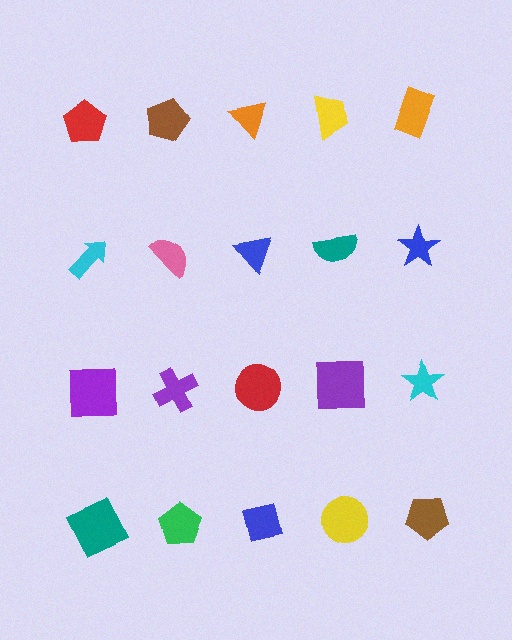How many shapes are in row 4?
5 shapes.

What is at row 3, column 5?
A cyan star.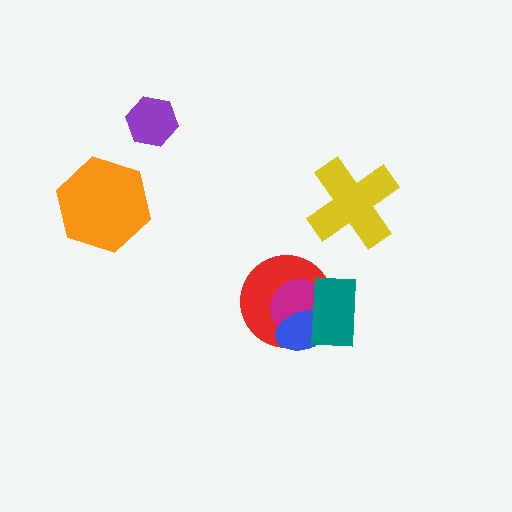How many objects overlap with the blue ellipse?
3 objects overlap with the blue ellipse.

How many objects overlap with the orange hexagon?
0 objects overlap with the orange hexagon.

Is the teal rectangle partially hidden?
No, no other shape covers it.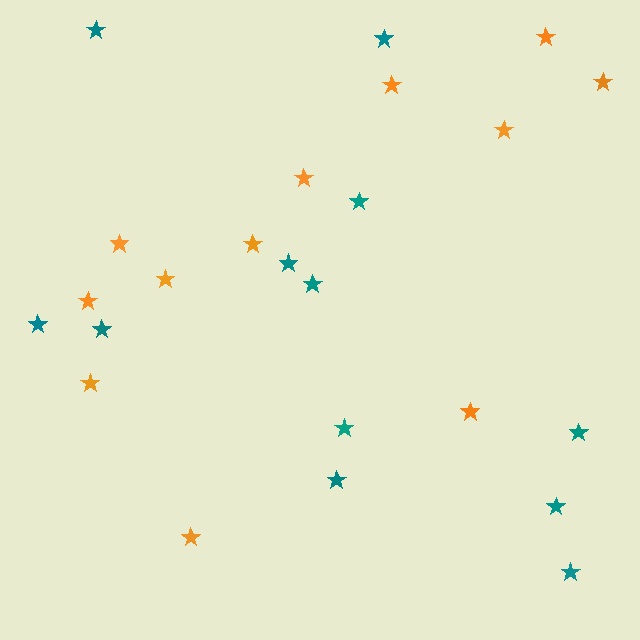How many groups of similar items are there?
There are 2 groups: one group of orange stars (12) and one group of teal stars (12).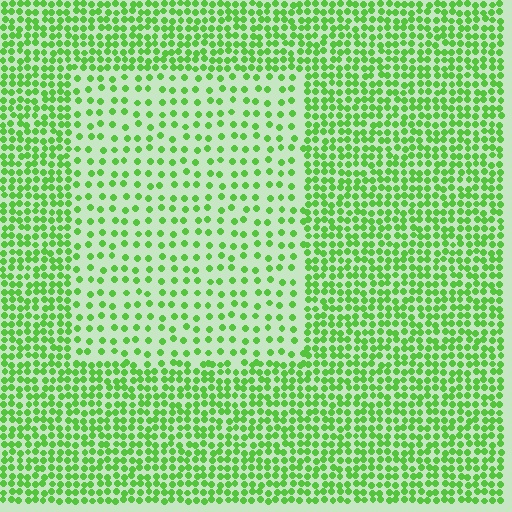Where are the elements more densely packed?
The elements are more densely packed outside the rectangle boundary.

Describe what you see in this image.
The image contains small lime elements arranged at two different densities. A rectangle-shaped region is visible where the elements are less densely packed than the surrounding area.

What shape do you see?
I see a rectangle.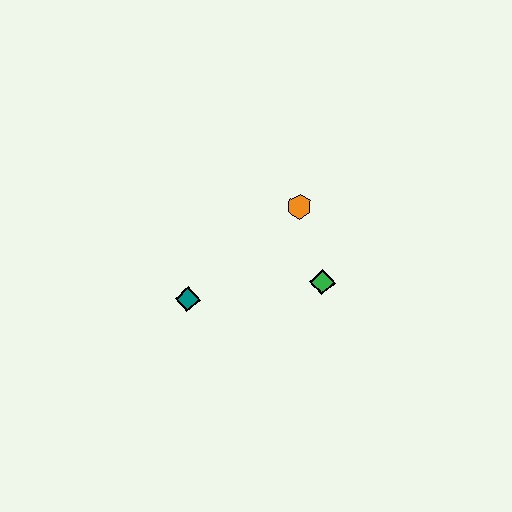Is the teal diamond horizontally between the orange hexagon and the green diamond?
No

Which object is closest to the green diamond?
The orange hexagon is closest to the green diamond.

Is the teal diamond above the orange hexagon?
No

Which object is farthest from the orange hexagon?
The teal diamond is farthest from the orange hexagon.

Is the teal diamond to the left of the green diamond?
Yes